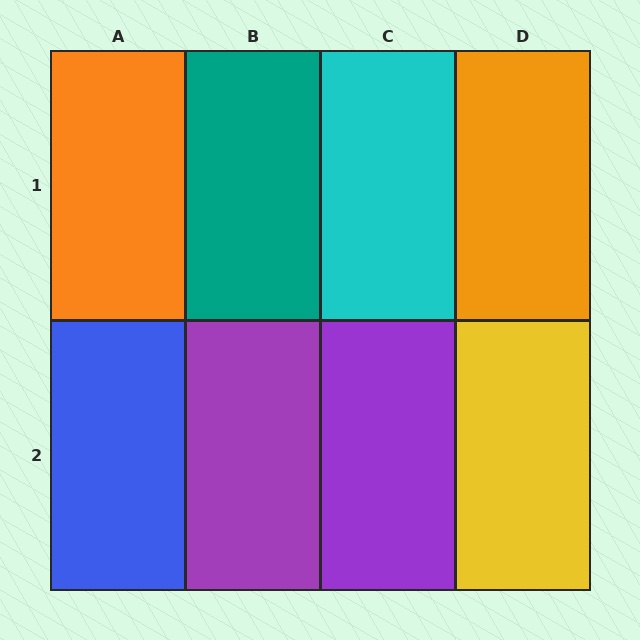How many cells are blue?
1 cell is blue.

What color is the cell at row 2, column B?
Purple.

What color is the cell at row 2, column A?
Blue.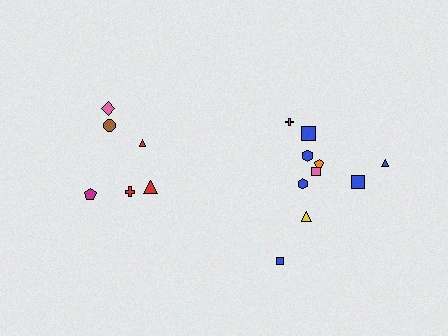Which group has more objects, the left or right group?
The right group.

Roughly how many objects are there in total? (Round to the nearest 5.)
Roughly 15 objects in total.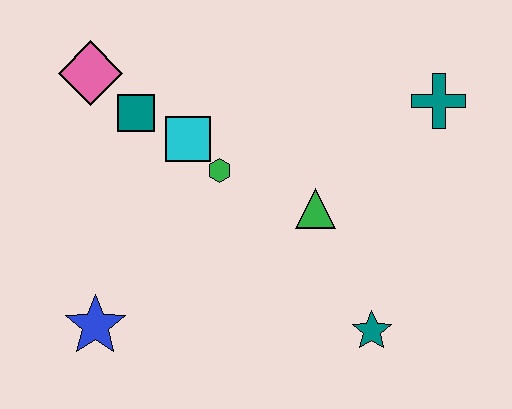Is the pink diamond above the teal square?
Yes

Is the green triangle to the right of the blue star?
Yes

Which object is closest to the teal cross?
The green triangle is closest to the teal cross.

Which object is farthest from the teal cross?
The blue star is farthest from the teal cross.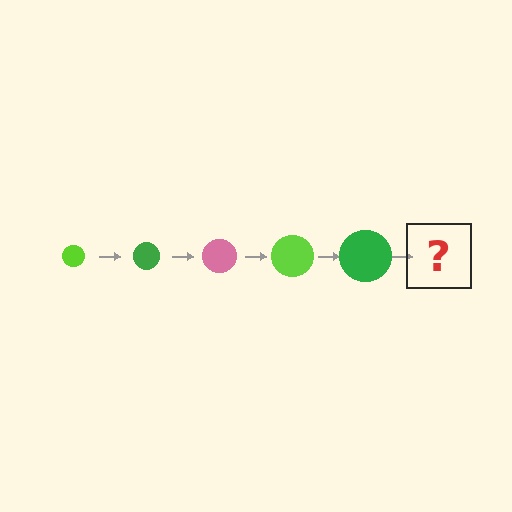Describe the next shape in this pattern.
It should be a pink circle, larger than the previous one.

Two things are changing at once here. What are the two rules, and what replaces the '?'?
The two rules are that the circle grows larger each step and the color cycles through lime, green, and pink. The '?' should be a pink circle, larger than the previous one.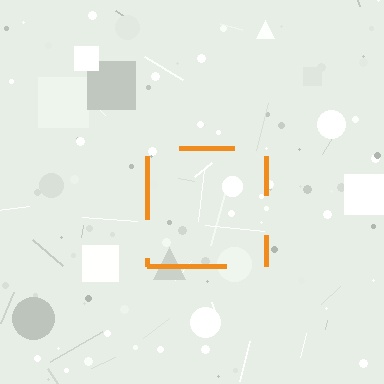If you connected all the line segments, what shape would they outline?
They would outline a square.